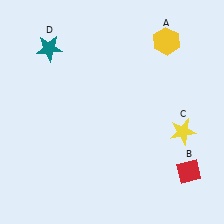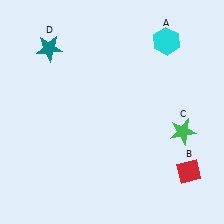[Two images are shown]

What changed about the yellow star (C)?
In Image 1, C is yellow. In Image 2, it changed to green.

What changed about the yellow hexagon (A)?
In Image 1, A is yellow. In Image 2, it changed to cyan.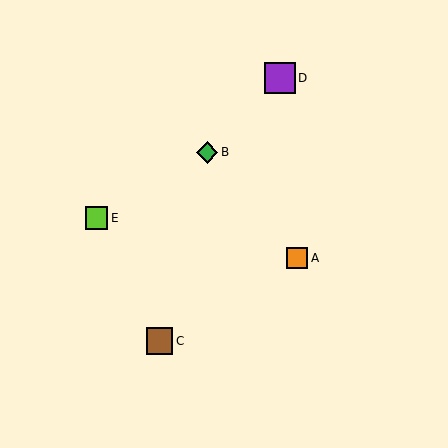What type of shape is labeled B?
Shape B is a green diamond.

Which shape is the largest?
The purple square (labeled D) is the largest.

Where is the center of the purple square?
The center of the purple square is at (280, 78).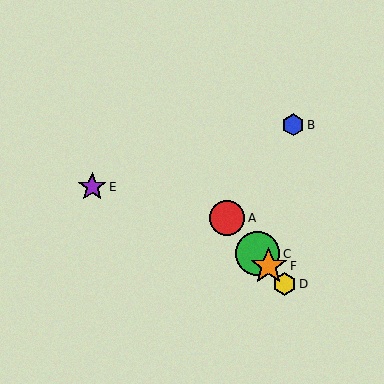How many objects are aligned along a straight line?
4 objects (A, C, D, F) are aligned along a straight line.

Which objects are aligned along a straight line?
Objects A, C, D, F are aligned along a straight line.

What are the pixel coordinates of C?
Object C is at (258, 254).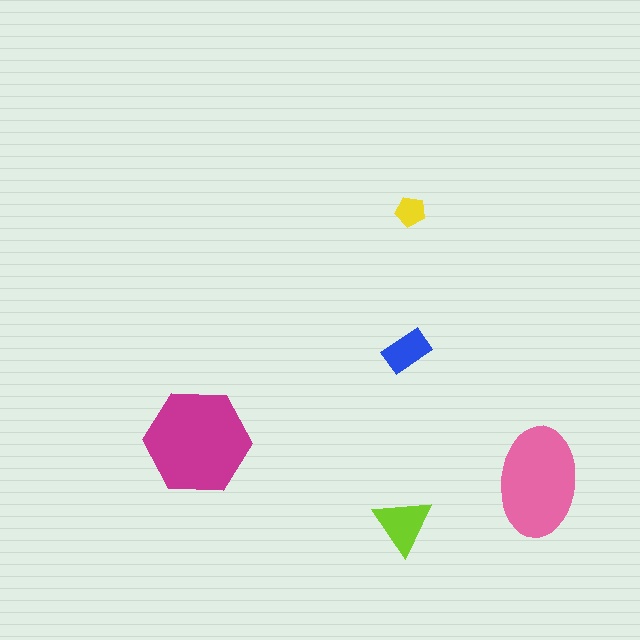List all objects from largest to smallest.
The magenta hexagon, the pink ellipse, the lime triangle, the blue rectangle, the yellow pentagon.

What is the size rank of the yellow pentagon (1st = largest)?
5th.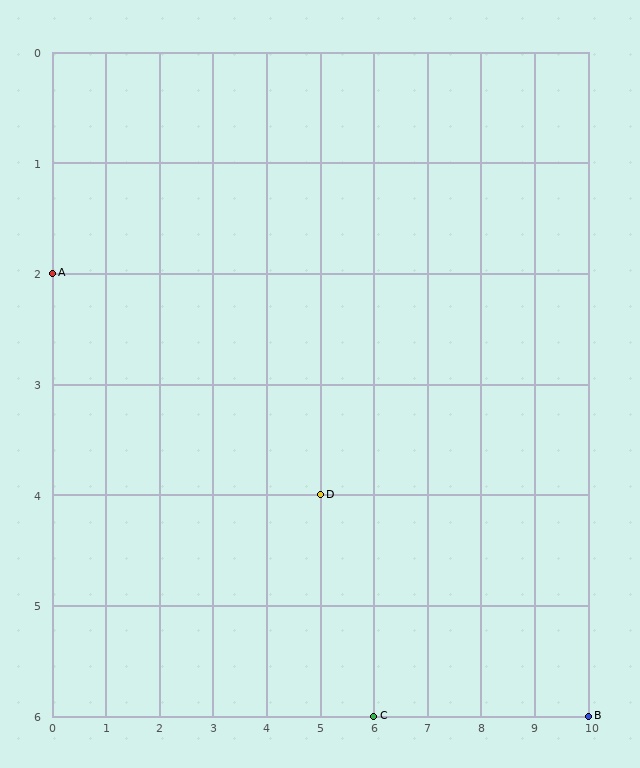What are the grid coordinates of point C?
Point C is at grid coordinates (6, 6).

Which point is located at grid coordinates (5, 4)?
Point D is at (5, 4).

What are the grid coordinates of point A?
Point A is at grid coordinates (0, 2).